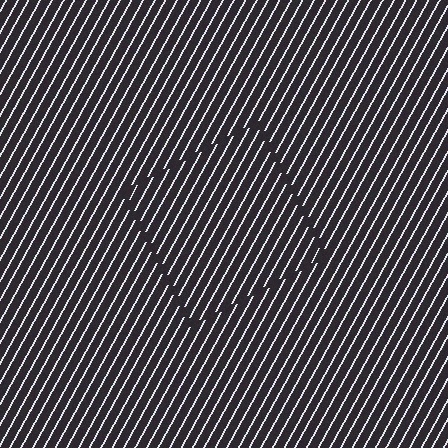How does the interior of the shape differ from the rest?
The interior of the shape contains the same grating, shifted by half a period — the contour is defined by the phase discontinuity where line-ends from the inner and outer gratings abut.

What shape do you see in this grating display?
An illusory square. The interior of the shape contains the same grating, shifted by half a period — the contour is defined by the phase discontinuity where line-ends from the inner and outer gratings abut.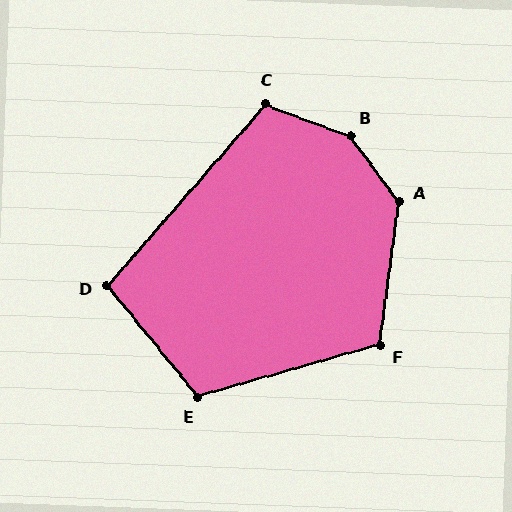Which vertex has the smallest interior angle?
D, at approximately 99 degrees.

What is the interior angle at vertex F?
Approximately 113 degrees (obtuse).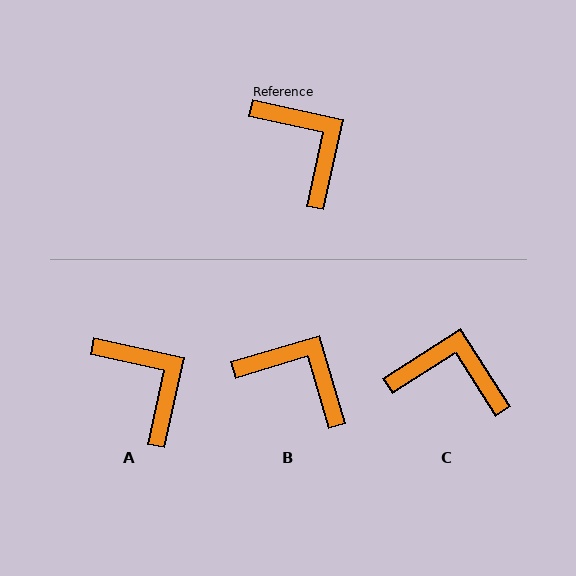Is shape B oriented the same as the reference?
No, it is off by about 29 degrees.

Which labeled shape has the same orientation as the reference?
A.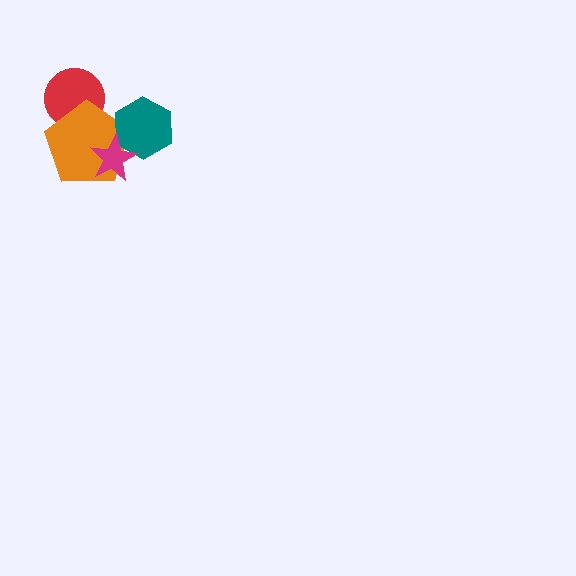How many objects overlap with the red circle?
1 object overlaps with the red circle.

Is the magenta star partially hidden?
No, no other shape covers it.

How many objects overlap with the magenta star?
2 objects overlap with the magenta star.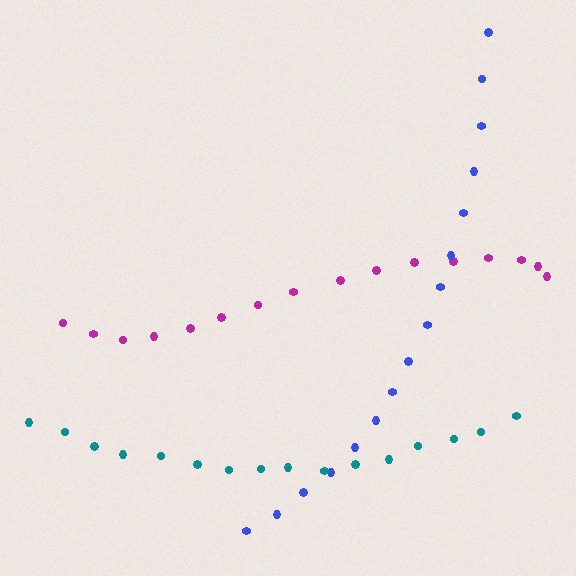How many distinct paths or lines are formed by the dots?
There are 3 distinct paths.